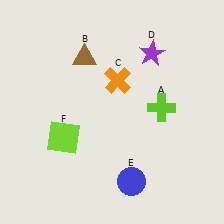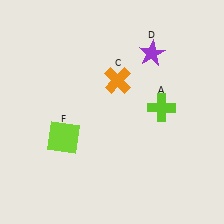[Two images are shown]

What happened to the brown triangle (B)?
The brown triangle (B) was removed in Image 2. It was in the top-left area of Image 1.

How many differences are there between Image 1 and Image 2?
There are 2 differences between the two images.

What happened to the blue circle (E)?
The blue circle (E) was removed in Image 2. It was in the bottom-right area of Image 1.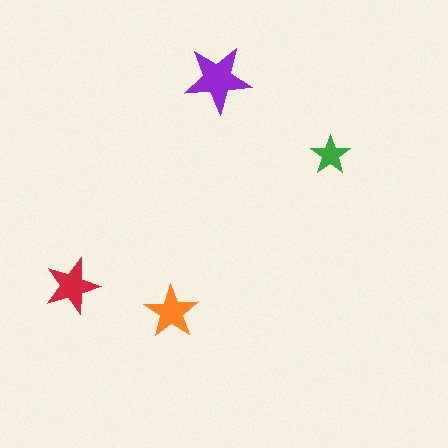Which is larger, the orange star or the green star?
The orange one.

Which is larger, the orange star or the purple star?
The purple one.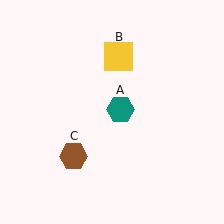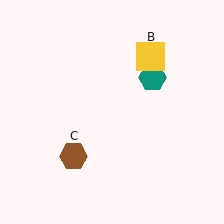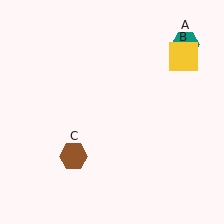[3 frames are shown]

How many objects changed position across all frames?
2 objects changed position: teal hexagon (object A), yellow square (object B).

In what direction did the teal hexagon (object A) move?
The teal hexagon (object A) moved up and to the right.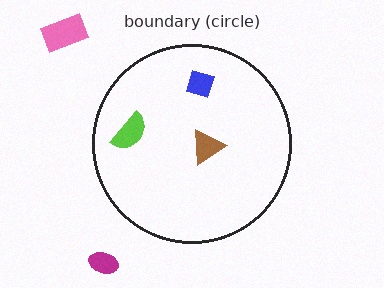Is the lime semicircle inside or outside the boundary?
Inside.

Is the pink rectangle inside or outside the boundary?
Outside.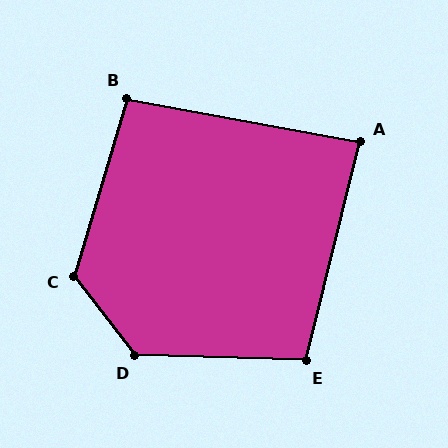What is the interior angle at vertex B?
Approximately 96 degrees (obtuse).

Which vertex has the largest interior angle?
D, at approximately 129 degrees.